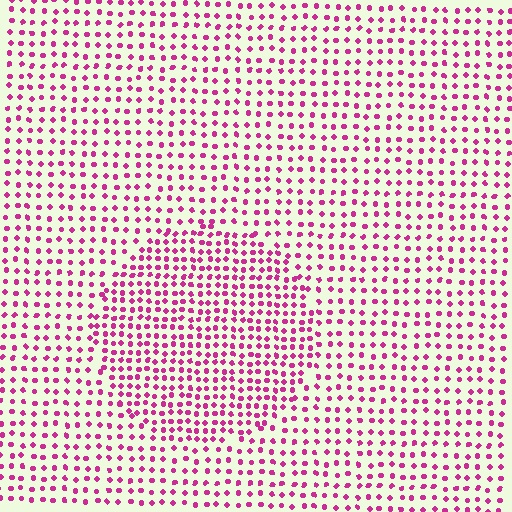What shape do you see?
I see a circle.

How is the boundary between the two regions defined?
The boundary is defined by a change in element density (approximately 1.6x ratio). All elements are the same color, size, and shape.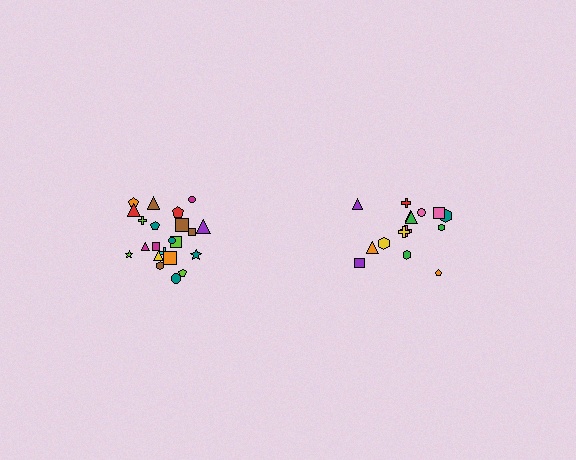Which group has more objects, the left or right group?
The left group.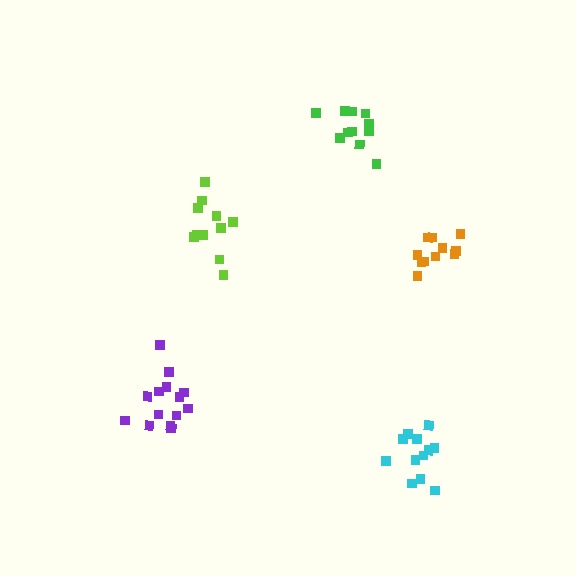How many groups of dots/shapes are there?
There are 5 groups.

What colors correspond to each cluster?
The clusters are colored: green, orange, lime, purple, cyan.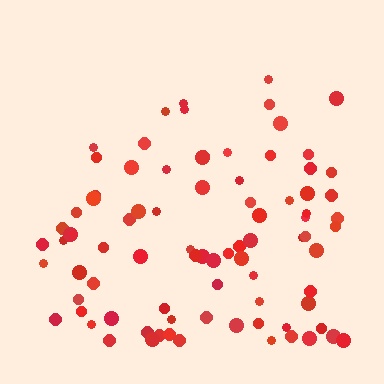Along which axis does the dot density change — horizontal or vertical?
Vertical.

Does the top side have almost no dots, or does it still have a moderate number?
Still a moderate number, just noticeably fewer than the bottom.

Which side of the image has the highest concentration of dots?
The bottom.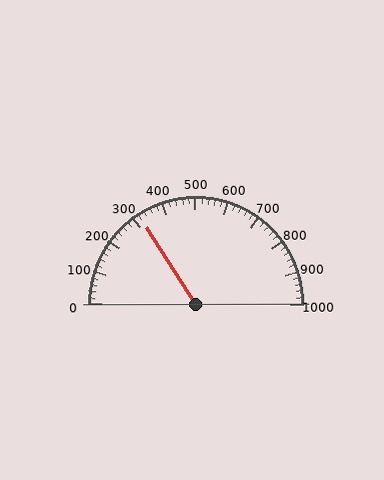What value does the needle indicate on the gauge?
The needle indicates approximately 320.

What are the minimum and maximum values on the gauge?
The gauge ranges from 0 to 1000.